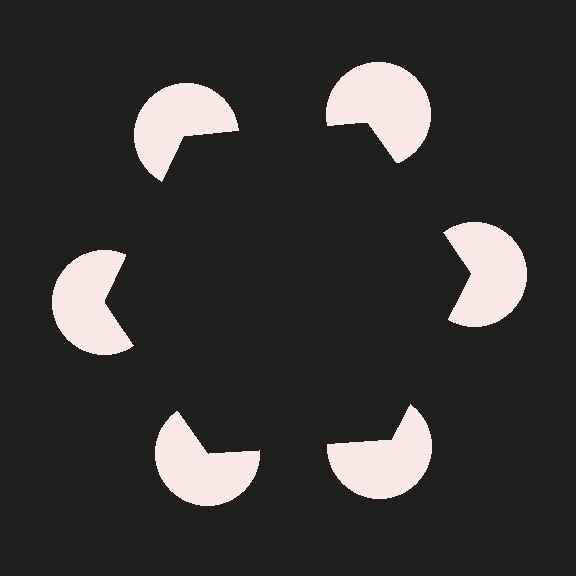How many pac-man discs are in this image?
There are 6 — one at each vertex of the illusory hexagon.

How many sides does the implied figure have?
6 sides.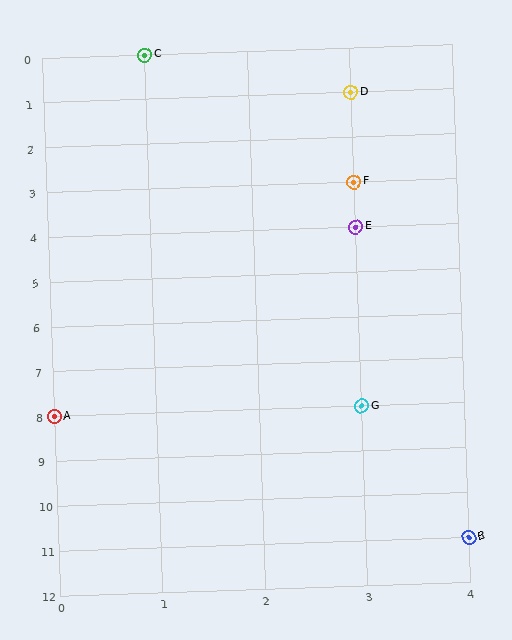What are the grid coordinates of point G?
Point G is at grid coordinates (3, 8).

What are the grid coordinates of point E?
Point E is at grid coordinates (3, 4).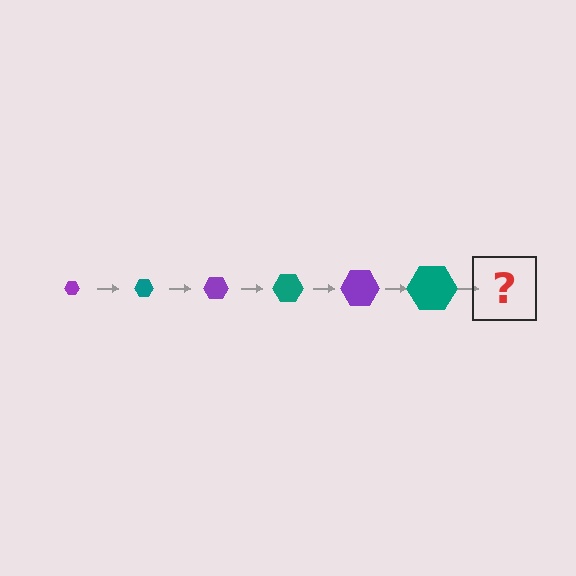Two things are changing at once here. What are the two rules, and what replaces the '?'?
The two rules are that the hexagon grows larger each step and the color cycles through purple and teal. The '?' should be a purple hexagon, larger than the previous one.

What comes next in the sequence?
The next element should be a purple hexagon, larger than the previous one.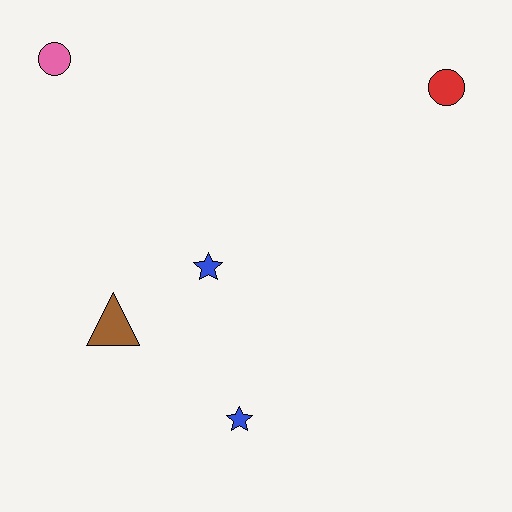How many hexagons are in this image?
There are no hexagons.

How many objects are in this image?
There are 5 objects.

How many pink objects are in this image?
There is 1 pink object.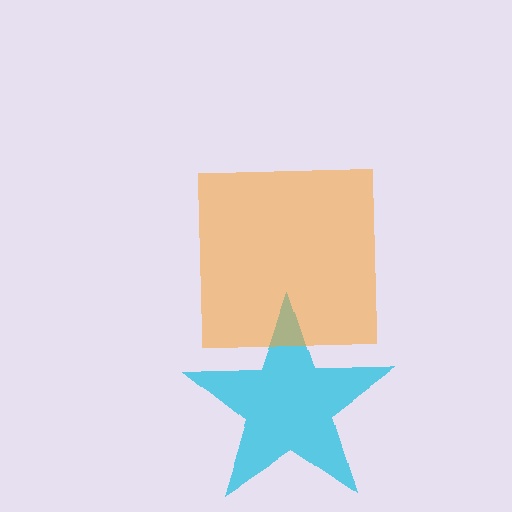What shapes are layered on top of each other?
The layered shapes are: a cyan star, an orange square.